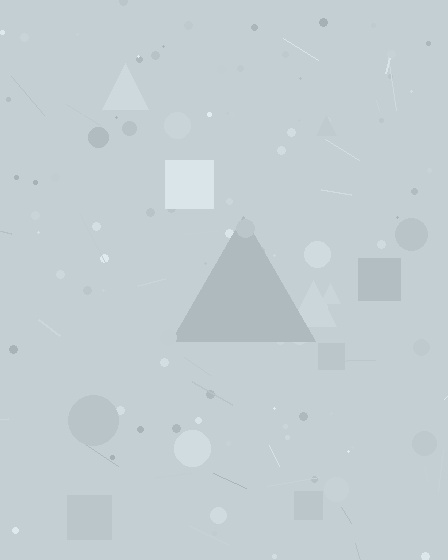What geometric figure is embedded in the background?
A triangle is embedded in the background.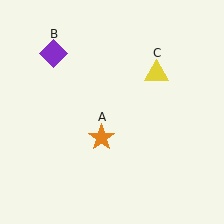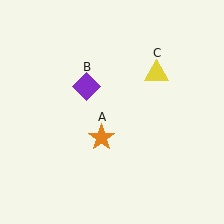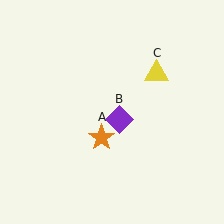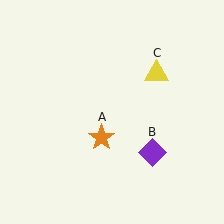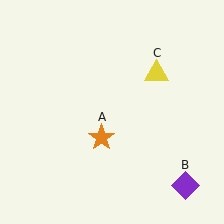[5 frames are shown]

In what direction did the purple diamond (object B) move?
The purple diamond (object B) moved down and to the right.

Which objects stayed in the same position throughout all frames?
Orange star (object A) and yellow triangle (object C) remained stationary.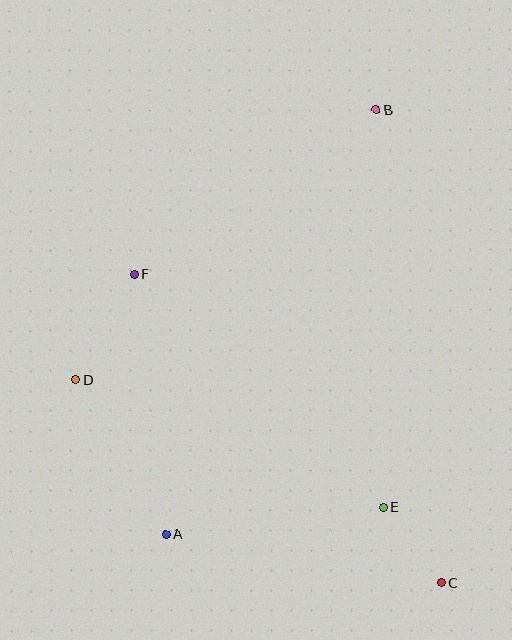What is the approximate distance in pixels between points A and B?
The distance between A and B is approximately 474 pixels.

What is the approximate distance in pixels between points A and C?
The distance between A and C is approximately 279 pixels.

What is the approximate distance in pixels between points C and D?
The distance between C and D is approximately 417 pixels.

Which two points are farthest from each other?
Points B and C are farthest from each other.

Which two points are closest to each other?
Points C and E are closest to each other.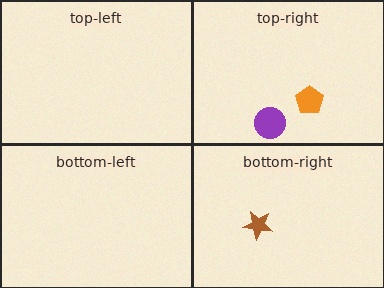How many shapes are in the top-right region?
2.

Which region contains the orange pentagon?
The top-right region.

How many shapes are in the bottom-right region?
1.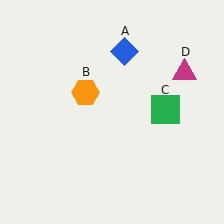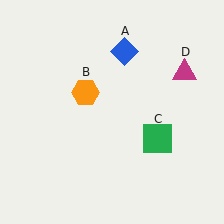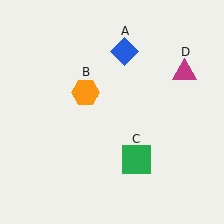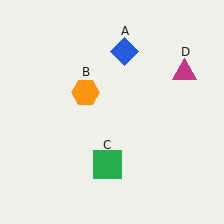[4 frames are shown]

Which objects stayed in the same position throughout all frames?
Blue diamond (object A) and orange hexagon (object B) and magenta triangle (object D) remained stationary.